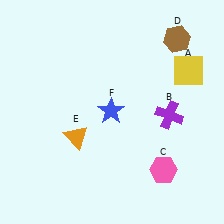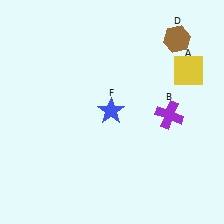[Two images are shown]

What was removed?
The orange triangle (E), the pink hexagon (C) were removed in Image 2.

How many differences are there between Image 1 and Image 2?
There are 2 differences between the two images.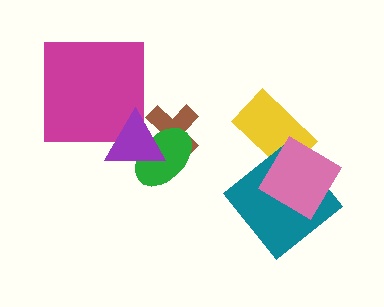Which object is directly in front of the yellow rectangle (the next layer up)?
The teal diamond is directly in front of the yellow rectangle.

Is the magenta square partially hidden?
Yes, it is partially covered by another shape.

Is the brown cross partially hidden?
Yes, it is partially covered by another shape.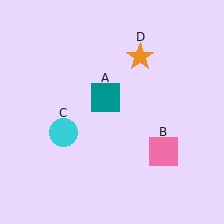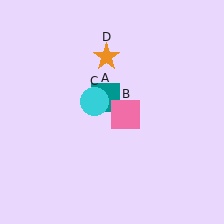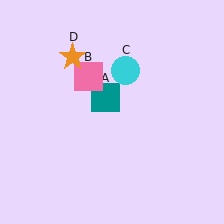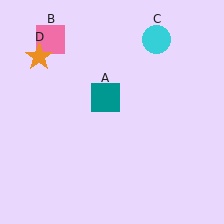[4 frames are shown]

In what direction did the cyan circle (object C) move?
The cyan circle (object C) moved up and to the right.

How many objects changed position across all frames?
3 objects changed position: pink square (object B), cyan circle (object C), orange star (object D).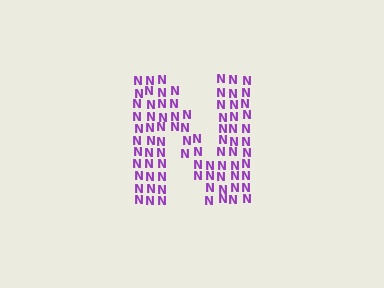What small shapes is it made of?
It is made of small letter N's.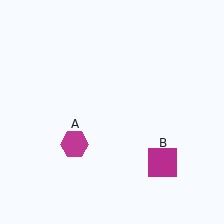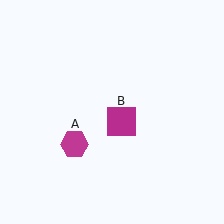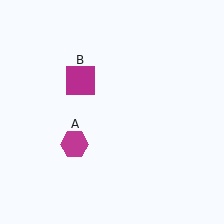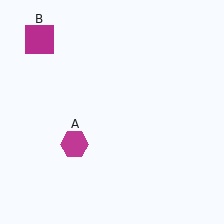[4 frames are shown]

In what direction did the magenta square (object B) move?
The magenta square (object B) moved up and to the left.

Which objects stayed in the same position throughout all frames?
Magenta hexagon (object A) remained stationary.